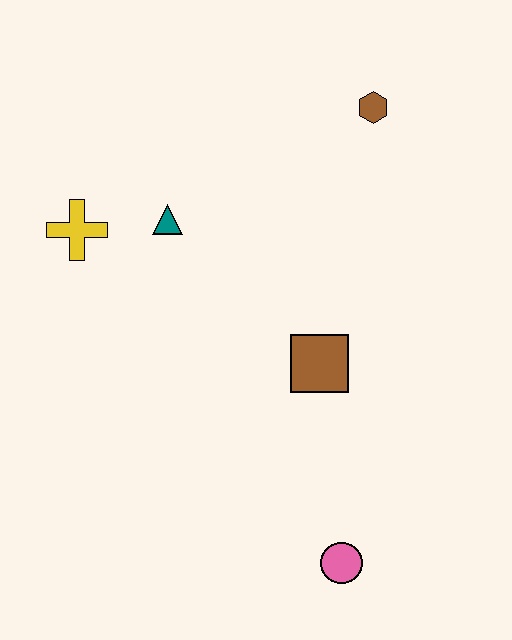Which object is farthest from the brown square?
The yellow cross is farthest from the brown square.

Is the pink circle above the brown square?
No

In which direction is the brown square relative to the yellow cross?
The brown square is to the right of the yellow cross.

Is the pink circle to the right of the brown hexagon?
No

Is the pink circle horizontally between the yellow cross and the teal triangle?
No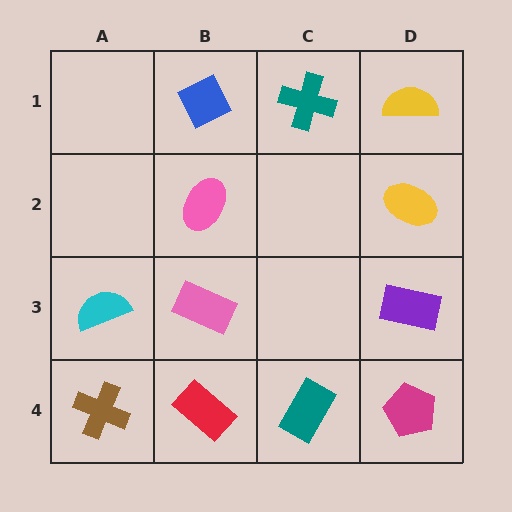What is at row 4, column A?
A brown cross.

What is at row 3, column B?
A pink rectangle.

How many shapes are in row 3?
3 shapes.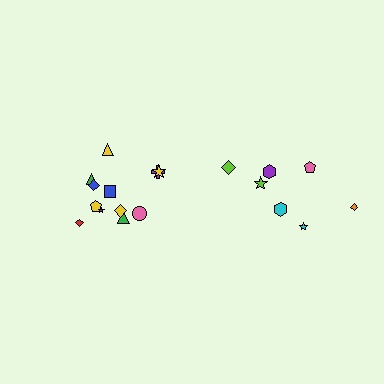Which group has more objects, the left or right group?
The left group.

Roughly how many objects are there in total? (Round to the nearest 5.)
Roughly 20 objects in total.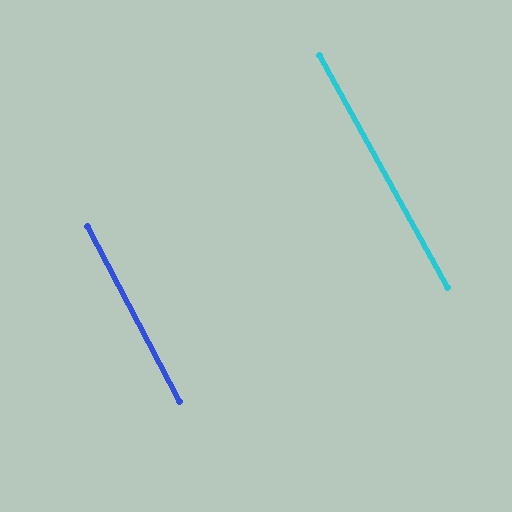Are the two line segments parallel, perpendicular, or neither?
Parallel — their directions differ by only 1.0°.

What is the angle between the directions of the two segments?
Approximately 1 degree.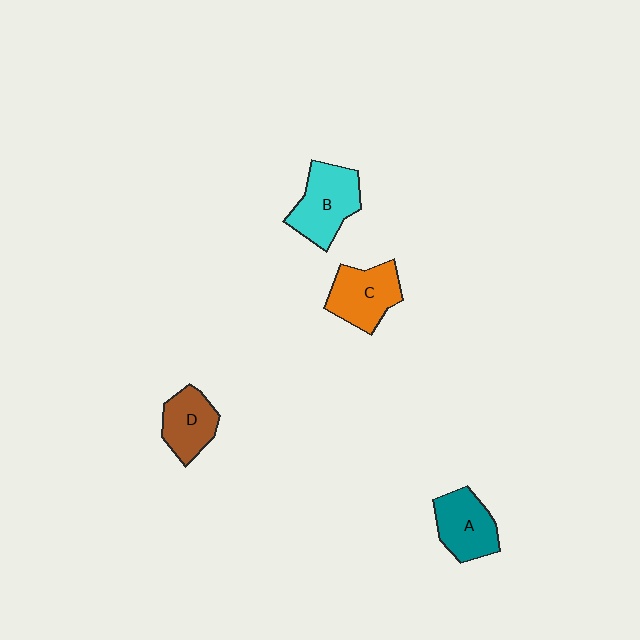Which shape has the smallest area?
Shape D (brown).